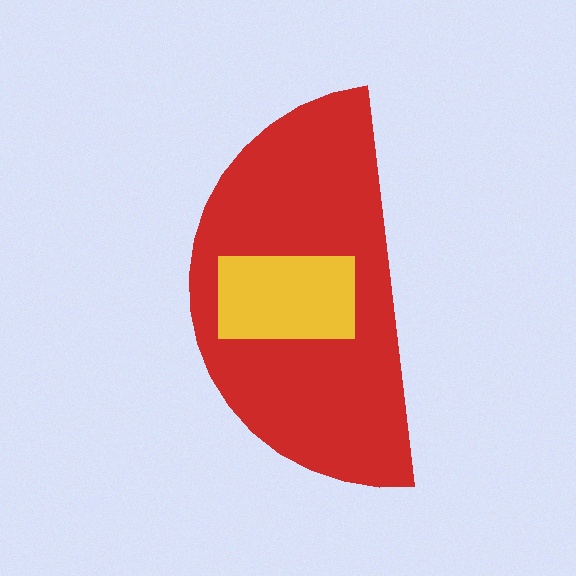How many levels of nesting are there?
2.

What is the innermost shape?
The yellow rectangle.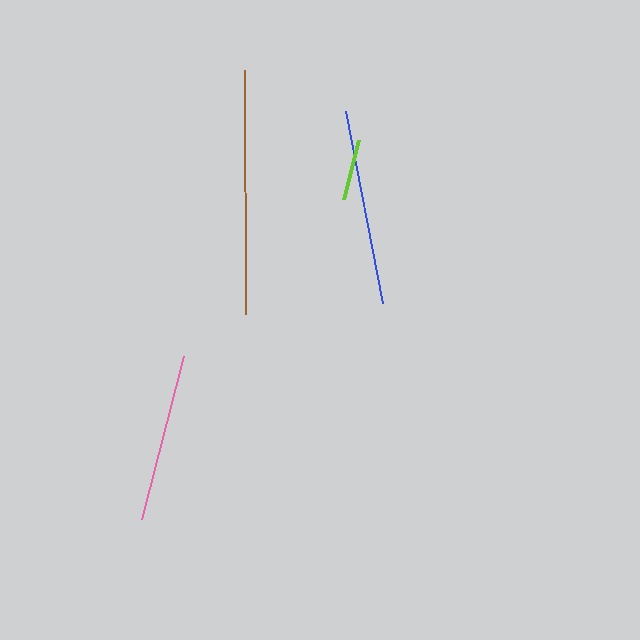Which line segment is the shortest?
The lime line is the shortest at approximately 61 pixels.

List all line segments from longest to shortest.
From longest to shortest: brown, blue, pink, lime.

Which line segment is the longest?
The brown line is the longest at approximately 244 pixels.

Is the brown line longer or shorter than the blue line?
The brown line is longer than the blue line.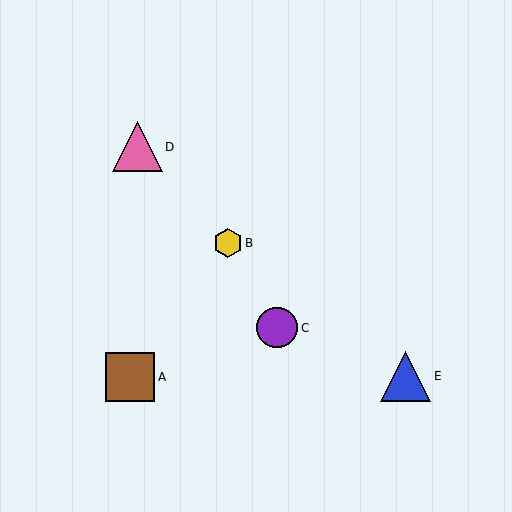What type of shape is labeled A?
Shape A is a brown square.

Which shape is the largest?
The pink triangle (labeled D) is the largest.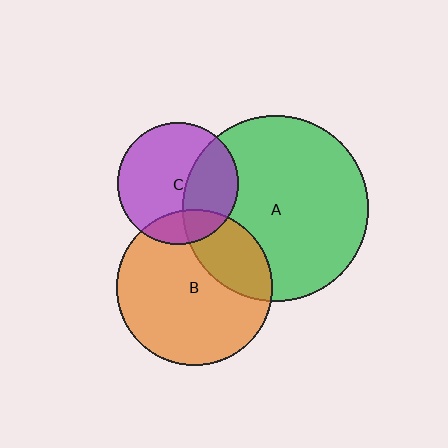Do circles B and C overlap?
Yes.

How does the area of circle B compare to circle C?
Approximately 1.6 times.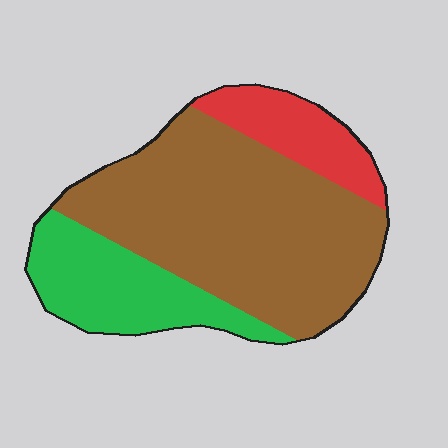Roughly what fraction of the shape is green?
Green takes up between a sixth and a third of the shape.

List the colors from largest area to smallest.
From largest to smallest: brown, green, red.